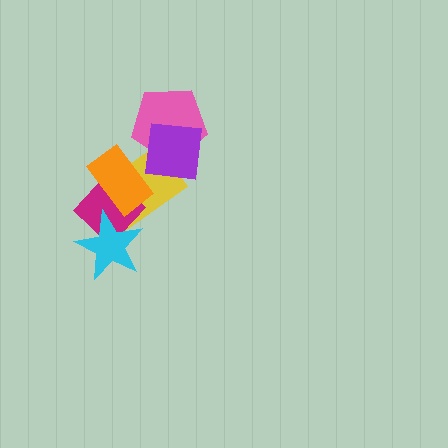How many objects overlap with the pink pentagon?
2 objects overlap with the pink pentagon.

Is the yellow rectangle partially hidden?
Yes, it is partially covered by another shape.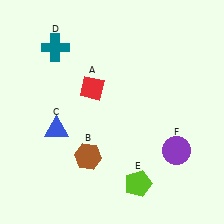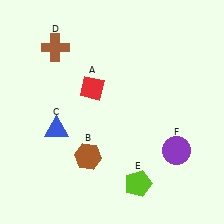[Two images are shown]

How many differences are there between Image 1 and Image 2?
There is 1 difference between the two images.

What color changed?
The cross (D) changed from teal in Image 1 to brown in Image 2.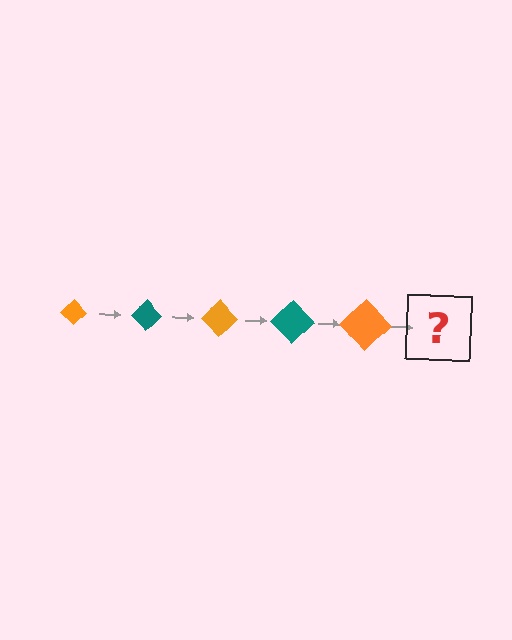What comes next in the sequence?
The next element should be a teal diamond, larger than the previous one.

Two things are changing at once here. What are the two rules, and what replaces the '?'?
The two rules are that the diamond grows larger each step and the color cycles through orange and teal. The '?' should be a teal diamond, larger than the previous one.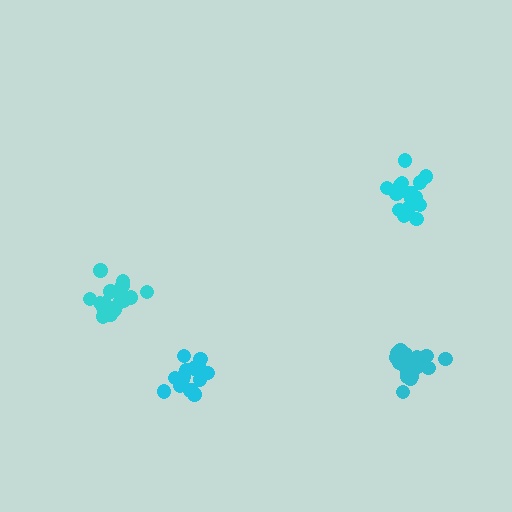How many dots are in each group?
Group 1: 18 dots, Group 2: 18 dots, Group 3: 17 dots, Group 4: 20 dots (73 total).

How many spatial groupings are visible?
There are 4 spatial groupings.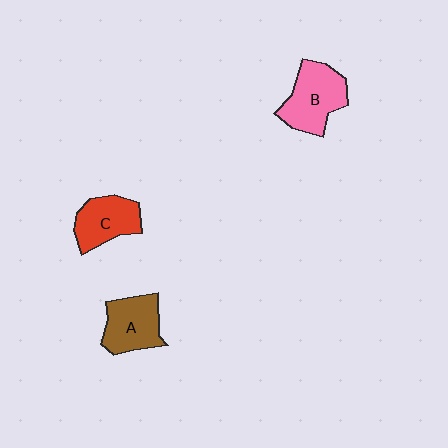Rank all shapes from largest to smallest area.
From largest to smallest: B (pink), A (brown), C (red).